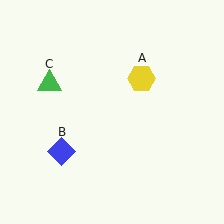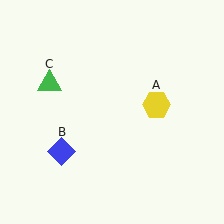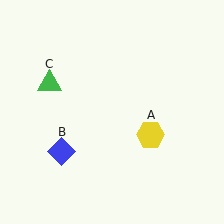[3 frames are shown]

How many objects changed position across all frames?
1 object changed position: yellow hexagon (object A).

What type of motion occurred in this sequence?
The yellow hexagon (object A) rotated clockwise around the center of the scene.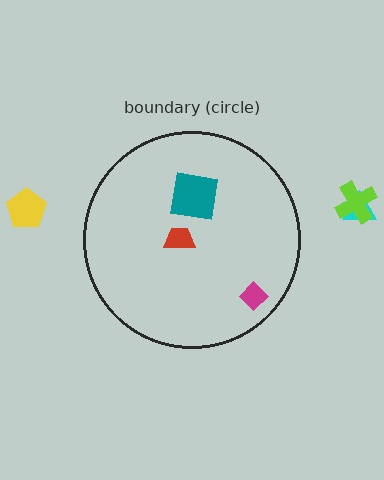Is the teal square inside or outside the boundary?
Inside.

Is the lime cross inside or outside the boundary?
Outside.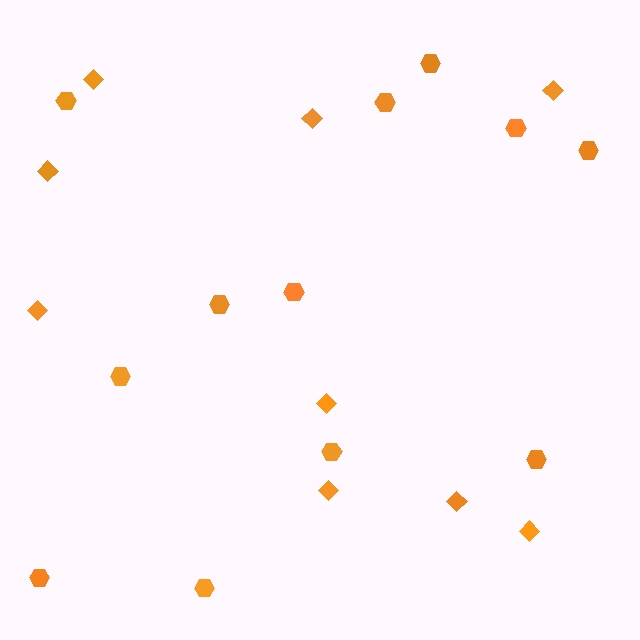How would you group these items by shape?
There are 2 groups: one group of hexagons (12) and one group of diamonds (9).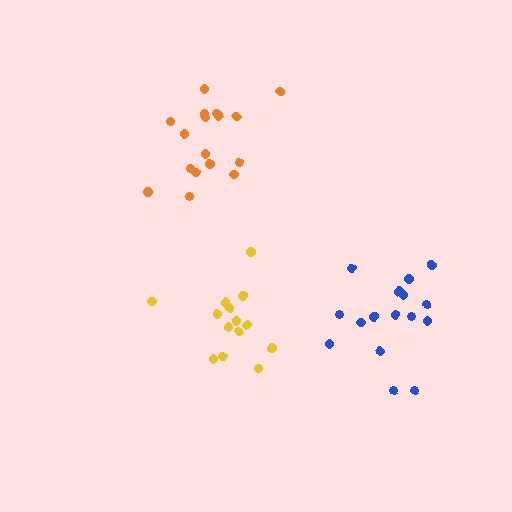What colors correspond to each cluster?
The clusters are colored: orange, yellow, blue.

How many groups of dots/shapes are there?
There are 3 groups.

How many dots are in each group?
Group 1: 17 dots, Group 2: 14 dots, Group 3: 16 dots (47 total).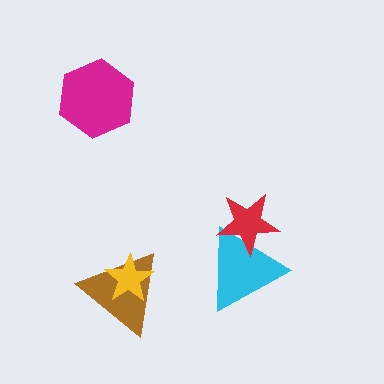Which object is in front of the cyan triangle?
The red star is in front of the cyan triangle.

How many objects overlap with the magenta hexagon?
0 objects overlap with the magenta hexagon.